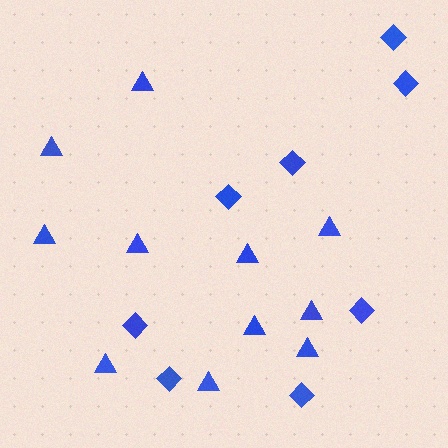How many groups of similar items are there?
There are 2 groups: one group of triangles (11) and one group of diamonds (8).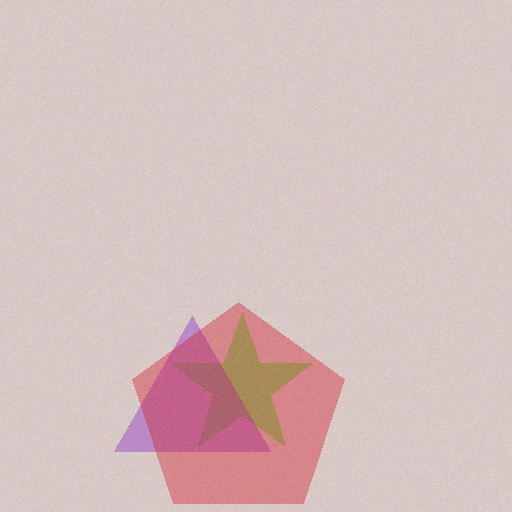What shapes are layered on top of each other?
The layered shapes are: a lime star, a purple triangle, a red pentagon.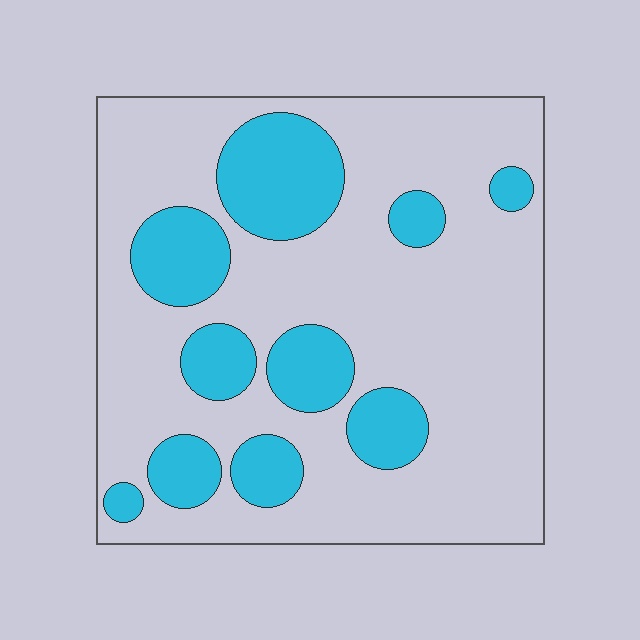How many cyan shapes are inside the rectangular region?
10.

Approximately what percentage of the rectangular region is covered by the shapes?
Approximately 25%.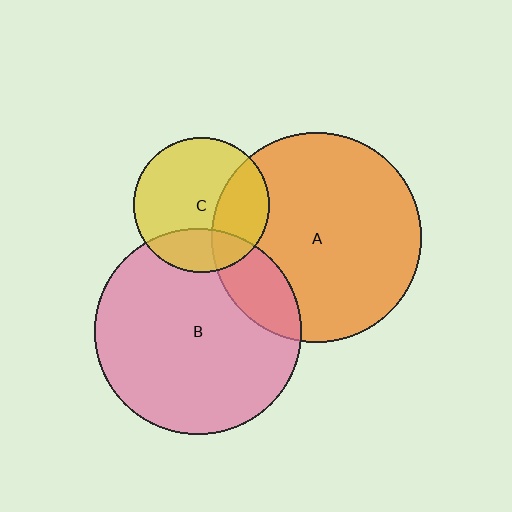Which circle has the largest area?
Circle A (orange).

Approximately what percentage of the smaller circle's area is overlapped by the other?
Approximately 30%.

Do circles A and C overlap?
Yes.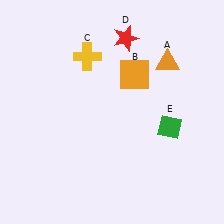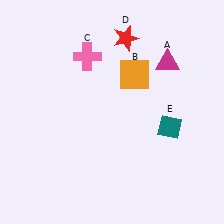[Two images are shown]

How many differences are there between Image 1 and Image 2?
There are 3 differences between the two images.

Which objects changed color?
A changed from orange to magenta. C changed from yellow to pink. E changed from green to teal.